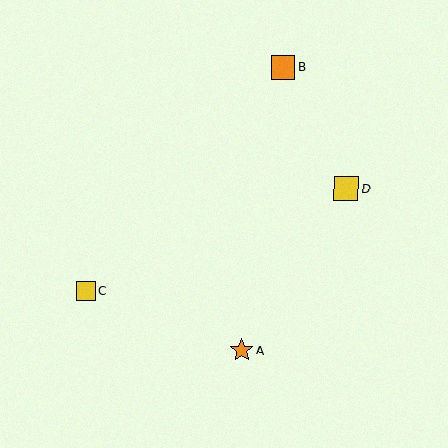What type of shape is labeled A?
Shape A is an orange star.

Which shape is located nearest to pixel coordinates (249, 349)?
The orange star (labeled A) at (242, 350) is nearest to that location.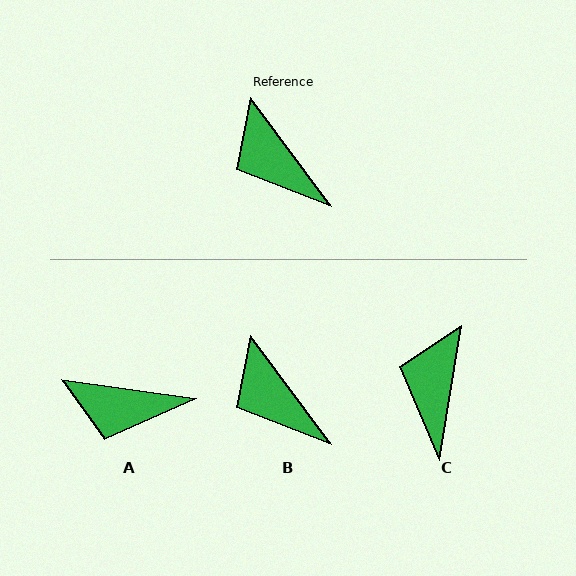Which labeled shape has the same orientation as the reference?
B.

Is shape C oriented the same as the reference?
No, it is off by about 45 degrees.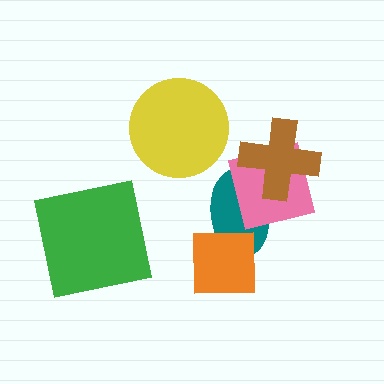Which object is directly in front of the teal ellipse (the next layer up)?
The pink square is directly in front of the teal ellipse.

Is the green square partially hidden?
No, no other shape covers it.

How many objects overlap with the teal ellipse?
3 objects overlap with the teal ellipse.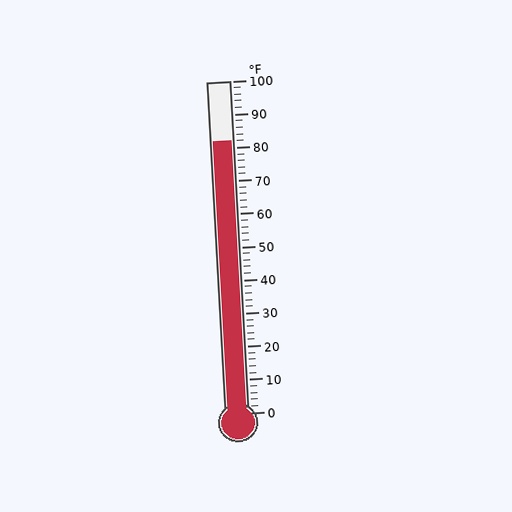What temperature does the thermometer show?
The thermometer shows approximately 82°F.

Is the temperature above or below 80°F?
The temperature is above 80°F.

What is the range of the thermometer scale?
The thermometer scale ranges from 0°F to 100°F.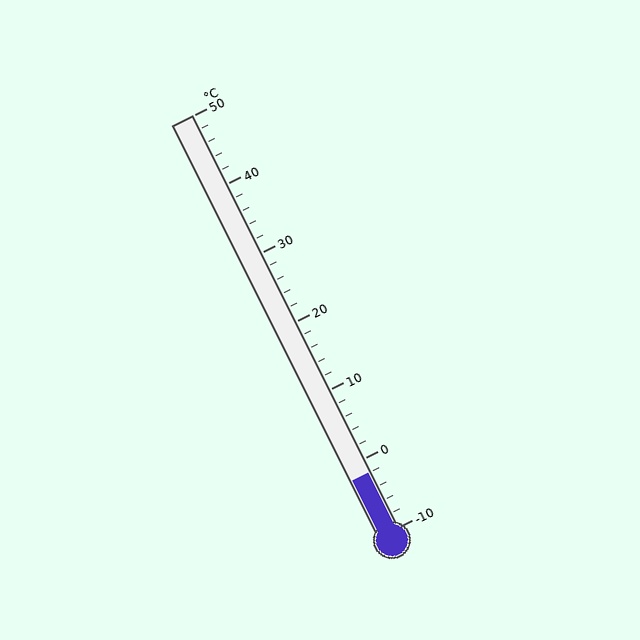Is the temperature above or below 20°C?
The temperature is below 20°C.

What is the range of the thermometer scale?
The thermometer scale ranges from -10°C to 50°C.